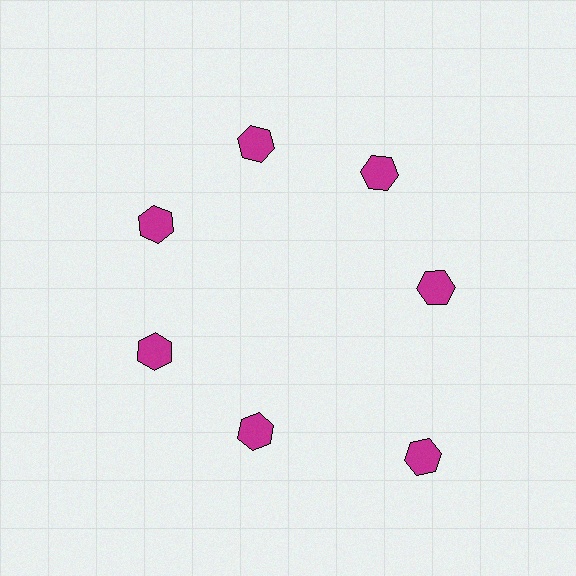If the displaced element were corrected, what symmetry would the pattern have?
It would have 7-fold rotational symmetry — the pattern would map onto itself every 51 degrees.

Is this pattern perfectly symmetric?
No. The 7 magenta hexagons are arranged in a ring, but one element near the 5 o'clock position is pushed outward from the center, breaking the 7-fold rotational symmetry.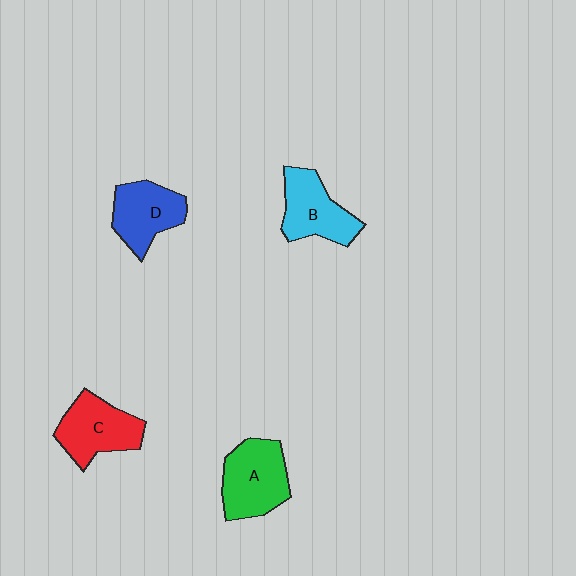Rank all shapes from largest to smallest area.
From largest to smallest: A (green), C (red), B (cyan), D (blue).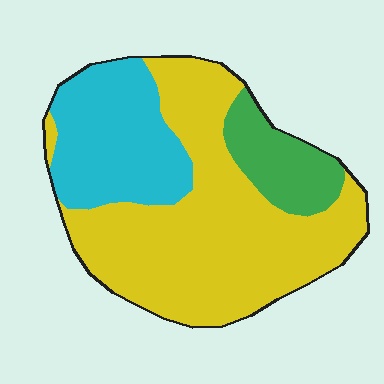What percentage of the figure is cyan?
Cyan takes up about one quarter (1/4) of the figure.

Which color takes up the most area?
Yellow, at roughly 60%.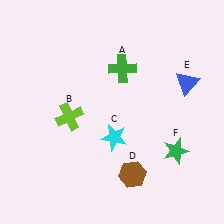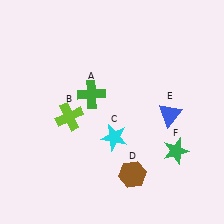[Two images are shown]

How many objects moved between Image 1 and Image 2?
2 objects moved between the two images.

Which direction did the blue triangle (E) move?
The blue triangle (E) moved down.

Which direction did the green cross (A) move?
The green cross (A) moved left.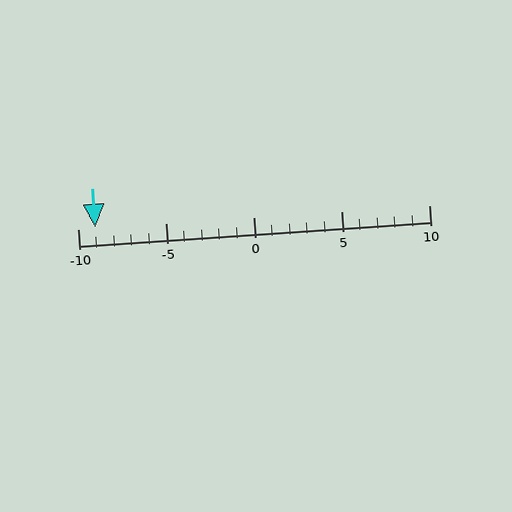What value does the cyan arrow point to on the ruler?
The cyan arrow points to approximately -9.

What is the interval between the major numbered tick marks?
The major tick marks are spaced 5 units apart.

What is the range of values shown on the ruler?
The ruler shows values from -10 to 10.